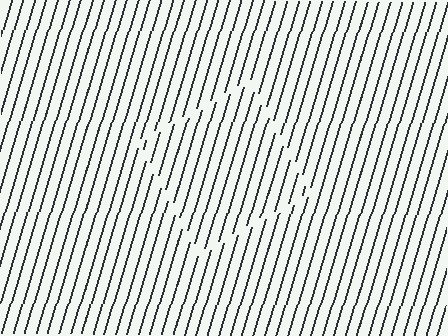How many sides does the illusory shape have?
4 sides — the line-ends trace a square.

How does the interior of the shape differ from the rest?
The interior of the shape contains the same grating, shifted by half a period — the contour is defined by the phase discontinuity where line-ends from the inner and outer gratings abut.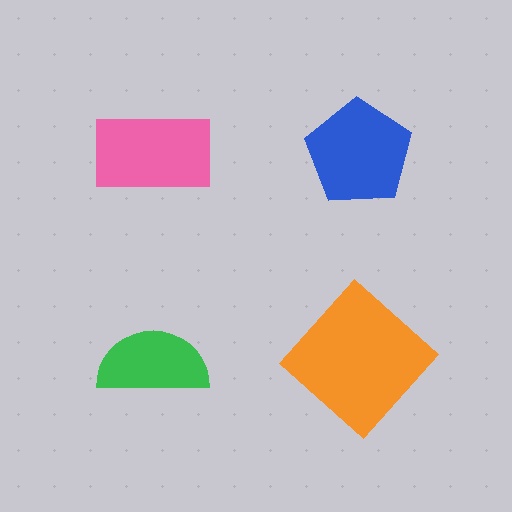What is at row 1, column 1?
A pink rectangle.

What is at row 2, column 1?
A green semicircle.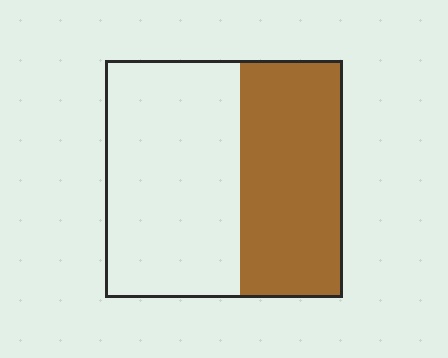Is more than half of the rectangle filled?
No.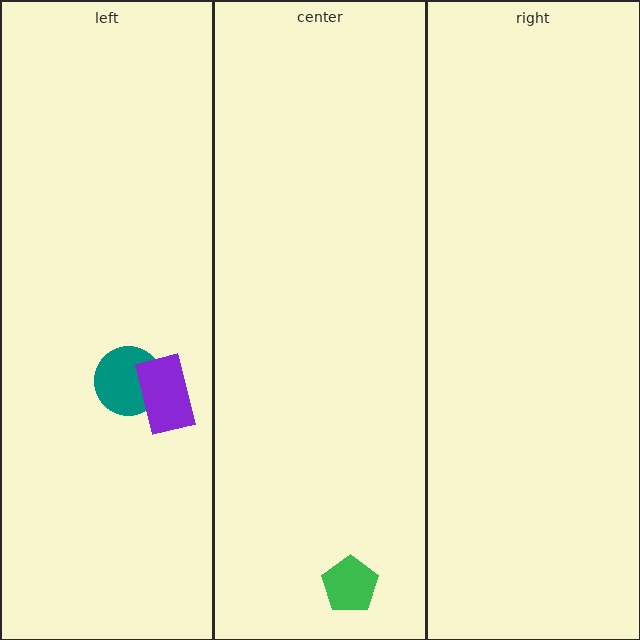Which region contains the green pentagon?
The center region.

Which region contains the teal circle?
The left region.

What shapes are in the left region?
The teal circle, the purple rectangle.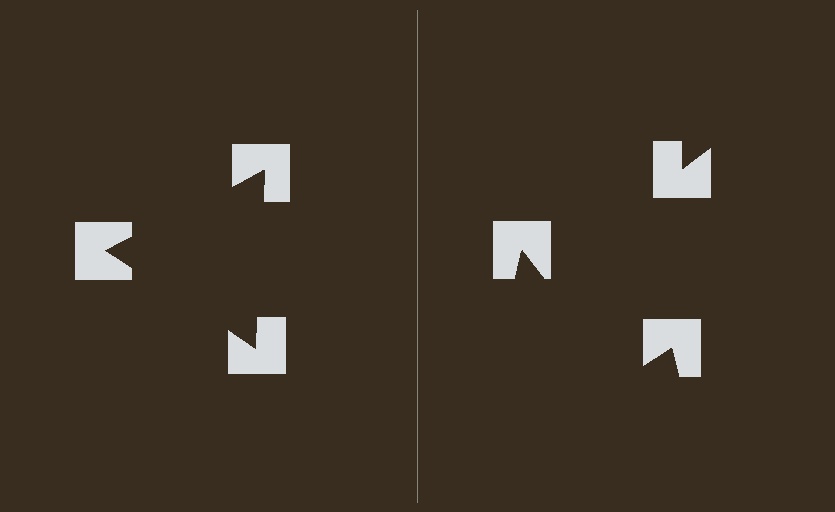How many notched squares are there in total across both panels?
6 — 3 on each side.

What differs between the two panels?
The notched squares are positioned identically on both sides; only the wedge orientations differ. On the left they align to a triangle; on the right they are misaligned.